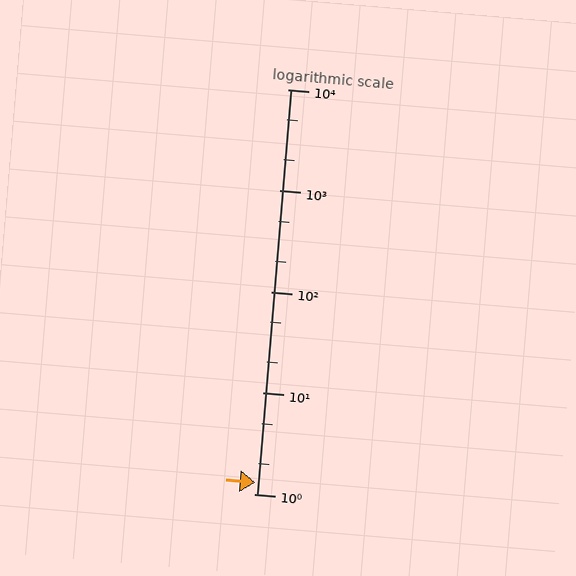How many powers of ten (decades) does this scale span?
The scale spans 4 decades, from 1 to 10000.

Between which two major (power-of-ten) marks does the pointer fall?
The pointer is between 1 and 10.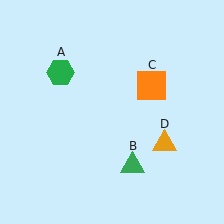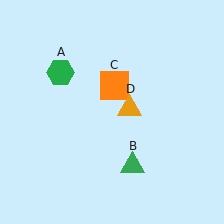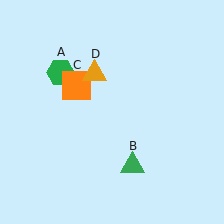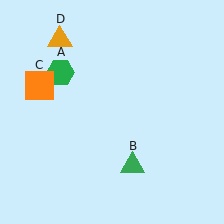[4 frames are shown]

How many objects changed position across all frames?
2 objects changed position: orange square (object C), orange triangle (object D).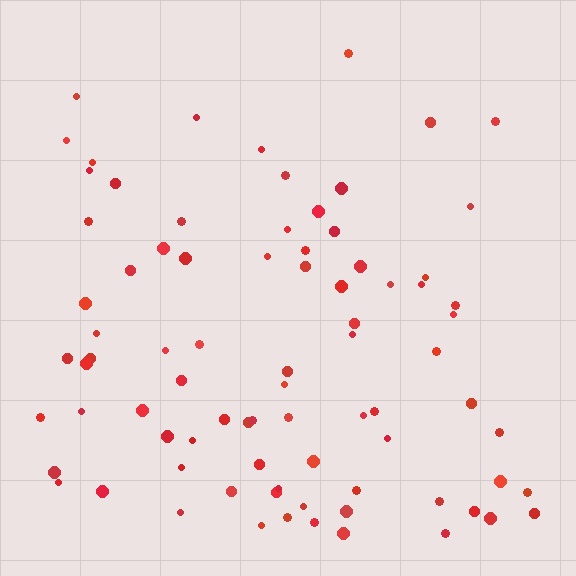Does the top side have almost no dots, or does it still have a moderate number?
Still a moderate number, just noticeably fewer than the bottom.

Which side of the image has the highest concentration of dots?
The bottom.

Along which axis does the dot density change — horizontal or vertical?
Vertical.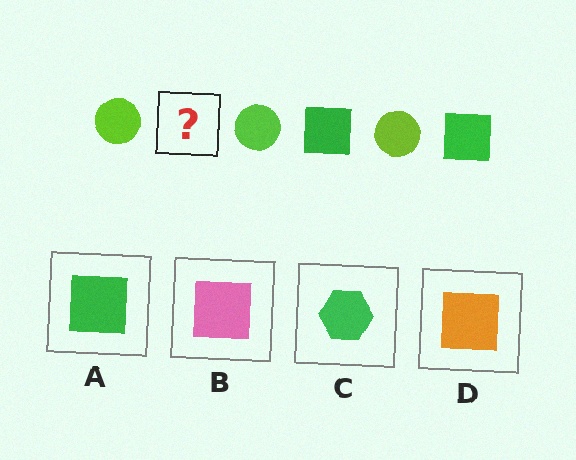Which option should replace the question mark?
Option A.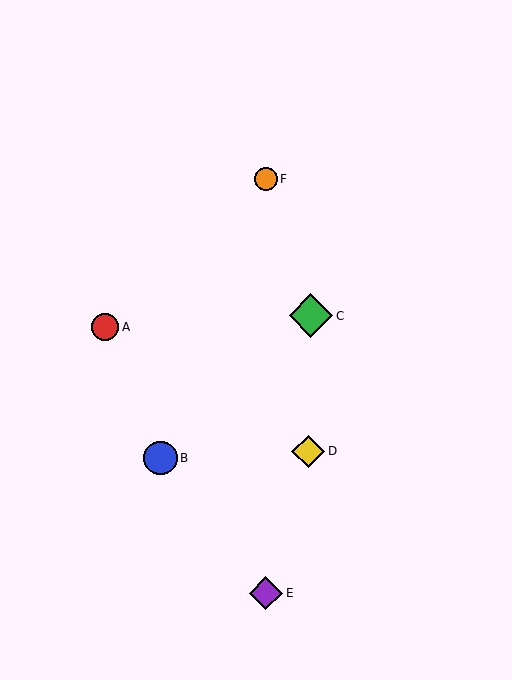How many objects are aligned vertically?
2 objects (E, F) are aligned vertically.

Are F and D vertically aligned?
No, F is at x≈266 and D is at x≈308.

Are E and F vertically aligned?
Yes, both are at x≈266.